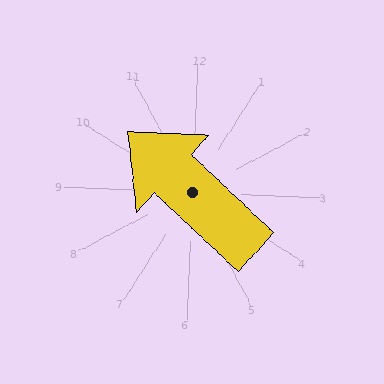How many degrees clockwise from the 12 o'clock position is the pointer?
Approximately 311 degrees.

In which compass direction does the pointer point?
Northwest.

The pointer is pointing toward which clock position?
Roughly 10 o'clock.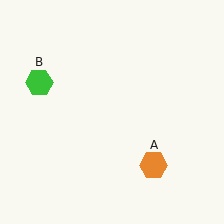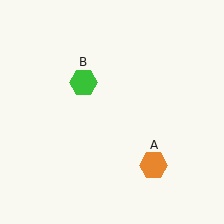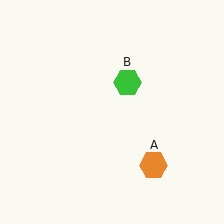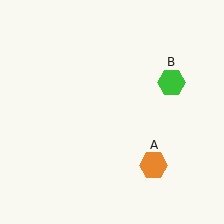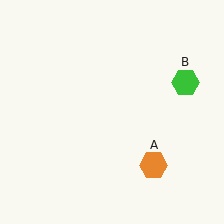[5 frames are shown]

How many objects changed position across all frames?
1 object changed position: green hexagon (object B).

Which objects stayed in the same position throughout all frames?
Orange hexagon (object A) remained stationary.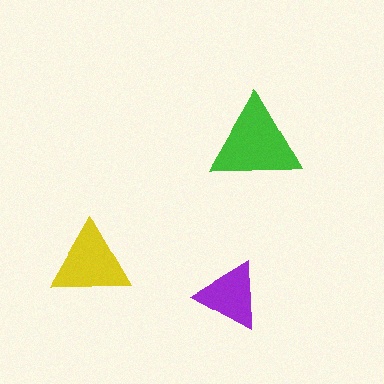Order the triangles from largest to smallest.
the green one, the yellow one, the purple one.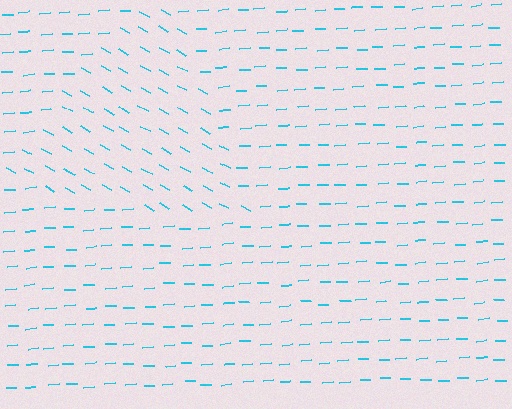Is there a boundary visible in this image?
Yes, there is a texture boundary formed by a change in line orientation.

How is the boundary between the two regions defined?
The boundary is defined purely by a change in line orientation (approximately 32 degrees difference). All lines are the same color and thickness.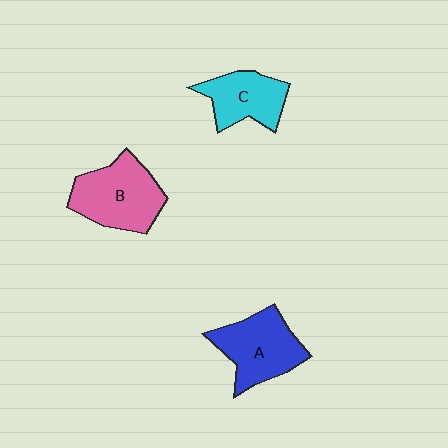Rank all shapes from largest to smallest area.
From largest to smallest: B (pink), A (blue), C (cyan).